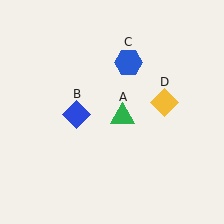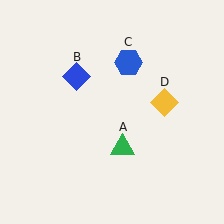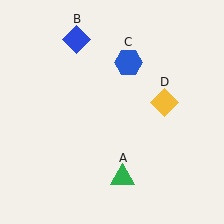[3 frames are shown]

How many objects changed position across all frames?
2 objects changed position: green triangle (object A), blue diamond (object B).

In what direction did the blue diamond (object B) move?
The blue diamond (object B) moved up.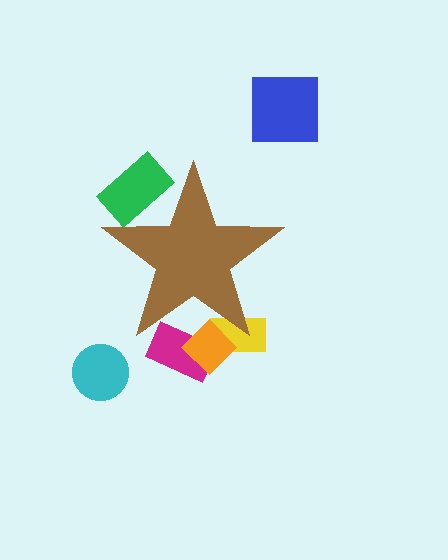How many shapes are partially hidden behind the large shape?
4 shapes are partially hidden.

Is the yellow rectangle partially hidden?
Yes, the yellow rectangle is partially hidden behind the brown star.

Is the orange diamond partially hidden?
Yes, the orange diamond is partially hidden behind the brown star.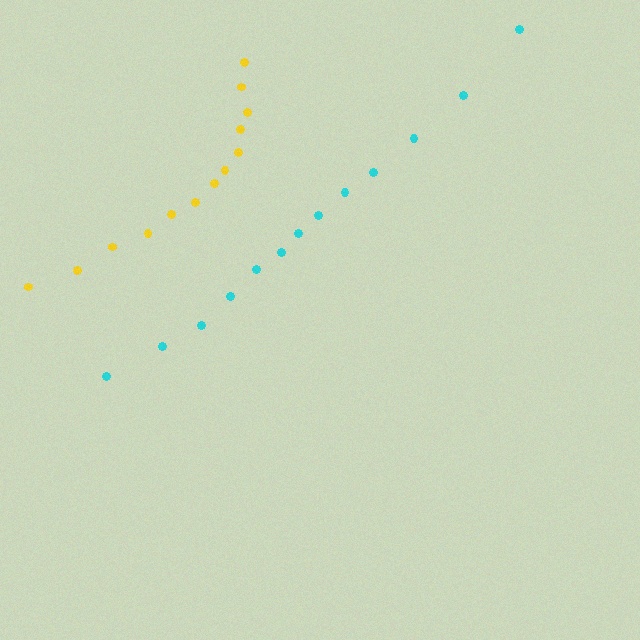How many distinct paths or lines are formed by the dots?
There are 2 distinct paths.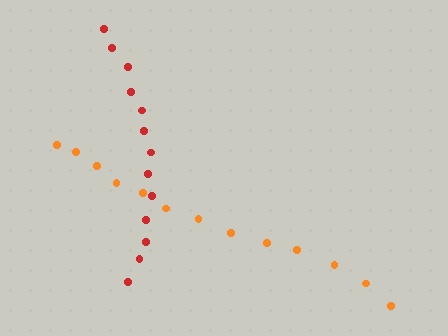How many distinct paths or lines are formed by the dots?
There are 2 distinct paths.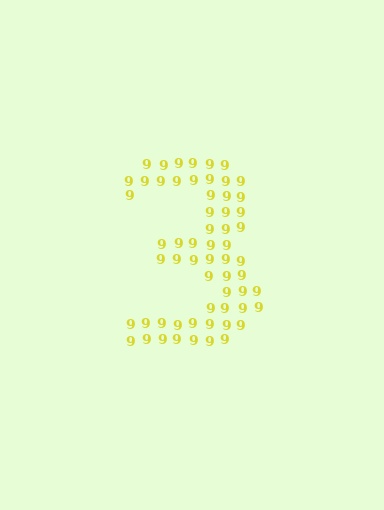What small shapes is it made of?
It is made of small digit 9's.